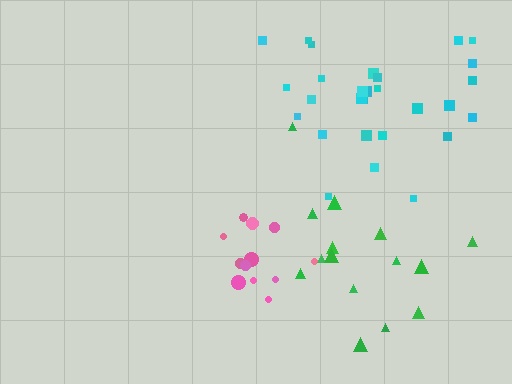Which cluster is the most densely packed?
Pink.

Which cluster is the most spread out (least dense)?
Green.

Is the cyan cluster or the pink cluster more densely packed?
Pink.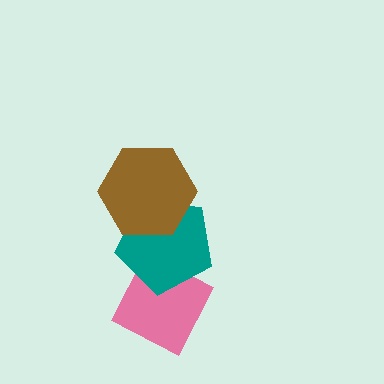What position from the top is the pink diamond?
The pink diamond is 3rd from the top.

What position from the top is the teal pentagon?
The teal pentagon is 2nd from the top.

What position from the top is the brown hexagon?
The brown hexagon is 1st from the top.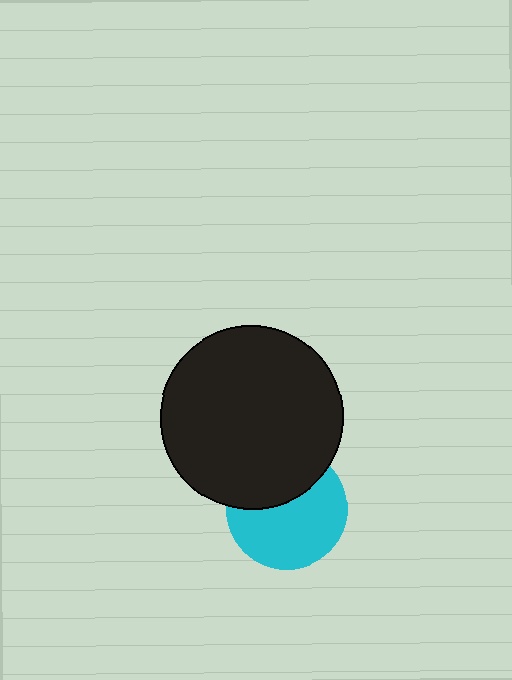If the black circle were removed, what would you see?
You would see the complete cyan circle.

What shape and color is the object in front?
The object in front is a black circle.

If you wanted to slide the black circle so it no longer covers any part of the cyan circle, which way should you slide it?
Slide it up — that is the most direct way to separate the two shapes.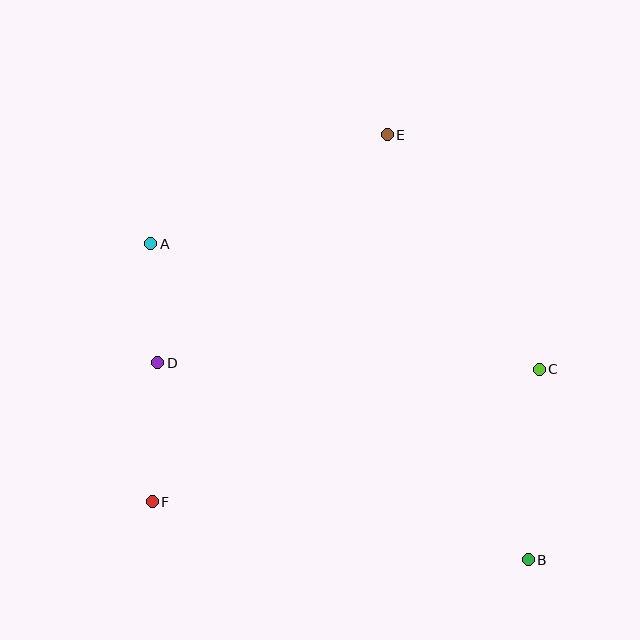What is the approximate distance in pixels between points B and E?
The distance between B and E is approximately 448 pixels.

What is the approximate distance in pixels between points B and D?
The distance between B and D is approximately 420 pixels.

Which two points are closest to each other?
Points A and D are closest to each other.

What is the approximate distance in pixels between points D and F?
The distance between D and F is approximately 139 pixels.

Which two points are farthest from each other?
Points A and B are farthest from each other.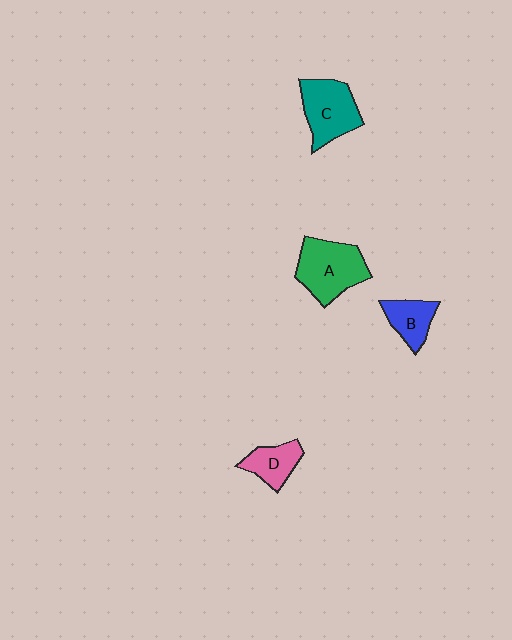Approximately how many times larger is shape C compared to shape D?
Approximately 1.6 times.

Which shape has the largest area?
Shape A (green).